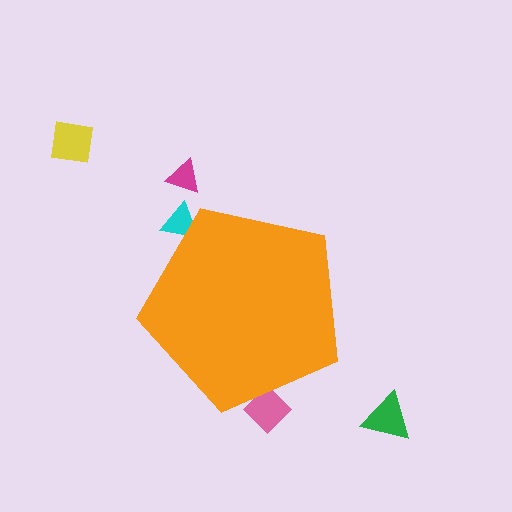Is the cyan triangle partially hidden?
Yes, the cyan triangle is partially hidden behind the orange pentagon.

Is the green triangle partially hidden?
No, the green triangle is fully visible.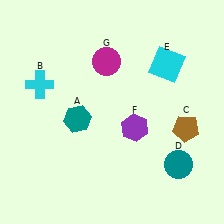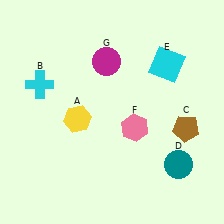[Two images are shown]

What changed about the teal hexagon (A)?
In Image 1, A is teal. In Image 2, it changed to yellow.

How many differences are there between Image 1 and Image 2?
There are 2 differences between the two images.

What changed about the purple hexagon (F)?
In Image 1, F is purple. In Image 2, it changed to pink.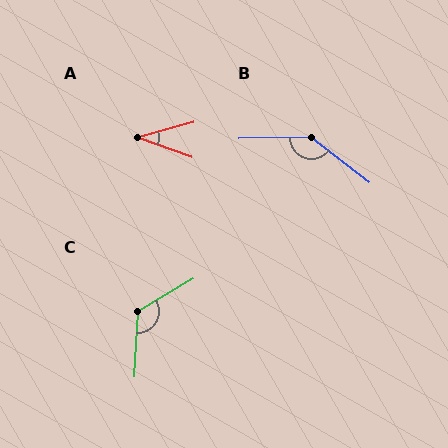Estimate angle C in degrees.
Approximately 124 degrees.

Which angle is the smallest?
A, at approximately 35 degrees.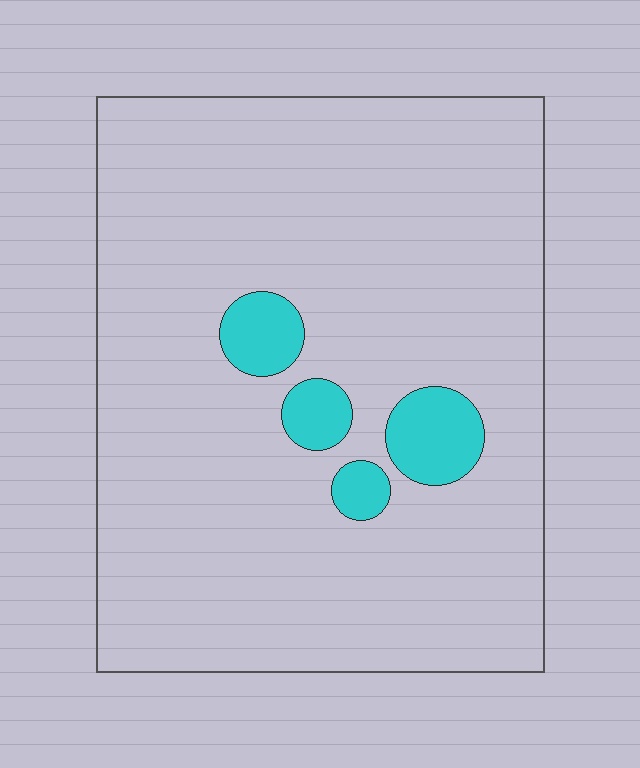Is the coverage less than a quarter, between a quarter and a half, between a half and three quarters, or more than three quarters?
Less than a quarter.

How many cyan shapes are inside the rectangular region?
4.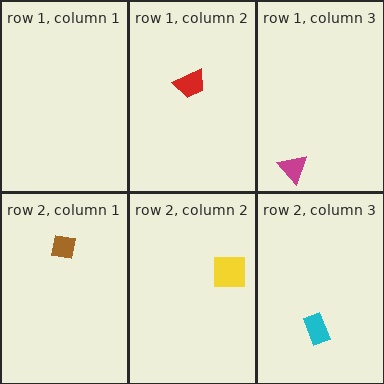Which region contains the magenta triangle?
The row 1, column 3 region.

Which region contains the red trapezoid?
The row 1, column 2 region.